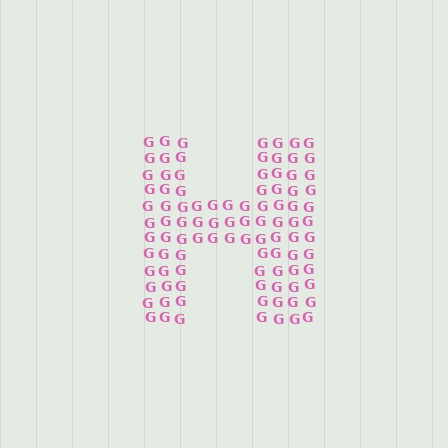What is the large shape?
The large shape is the letter H.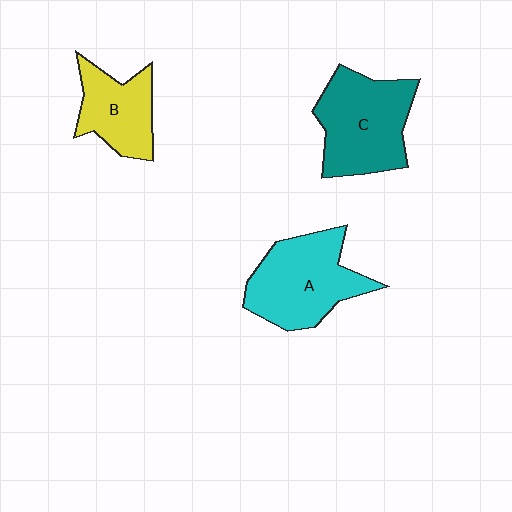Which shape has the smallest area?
Shape B (yellow).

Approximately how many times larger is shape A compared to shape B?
Approximately 1.5 times.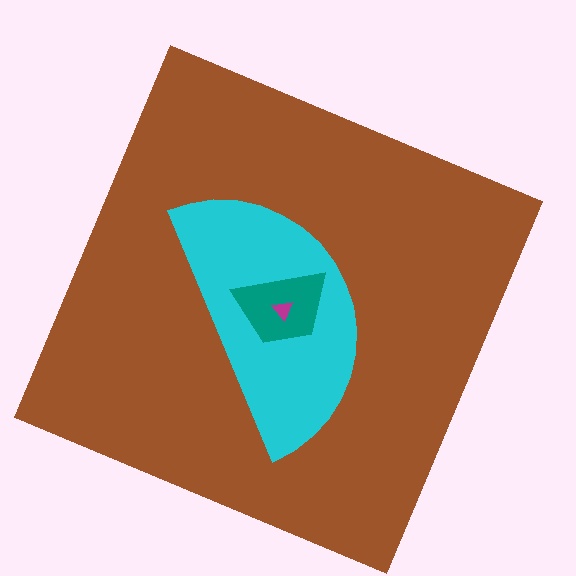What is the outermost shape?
The brown square.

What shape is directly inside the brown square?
The cyan semicircle.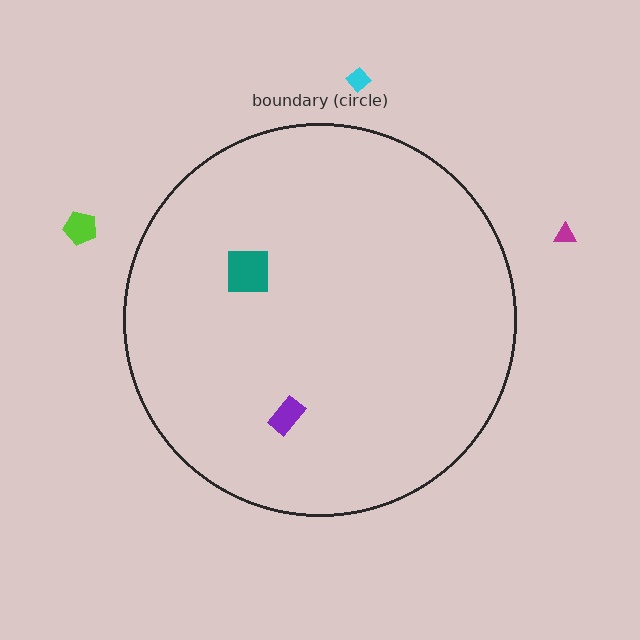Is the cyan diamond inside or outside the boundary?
Outside.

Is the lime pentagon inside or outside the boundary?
Outside.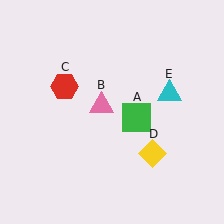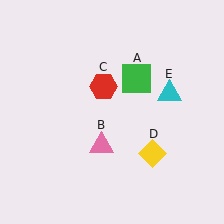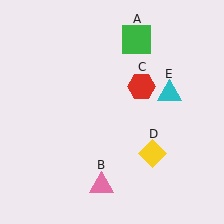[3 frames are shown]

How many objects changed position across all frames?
3 objects changed position: green square (object A), pink triangle (object B), red hexagon (object C).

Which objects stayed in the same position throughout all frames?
Yellow diamond (object D) and cyan triangle (object E) remained stationary.